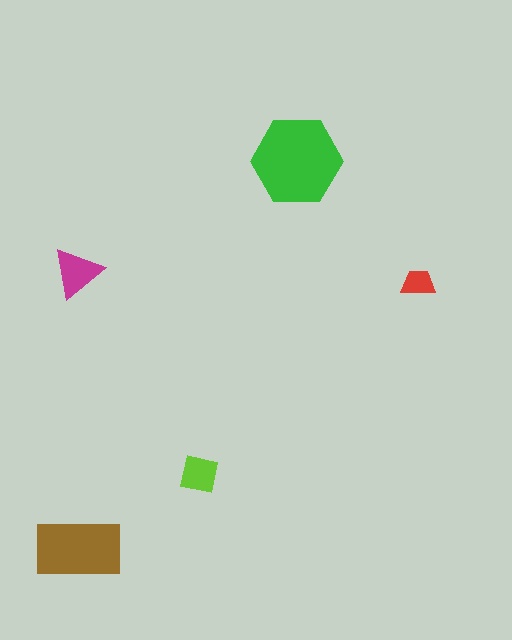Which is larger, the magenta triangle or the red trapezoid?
The magenta triangle.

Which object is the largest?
The green hexagon.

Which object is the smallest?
The red trapezoid.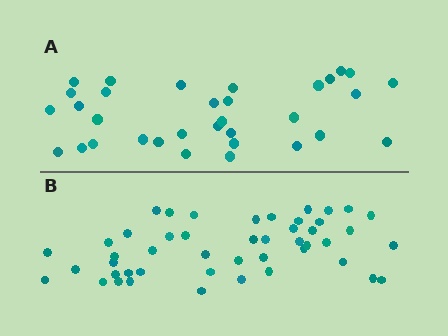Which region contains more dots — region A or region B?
Region B (the bottom region) has more dots.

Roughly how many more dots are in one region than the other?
Region B has approximately 15 more dots than region A.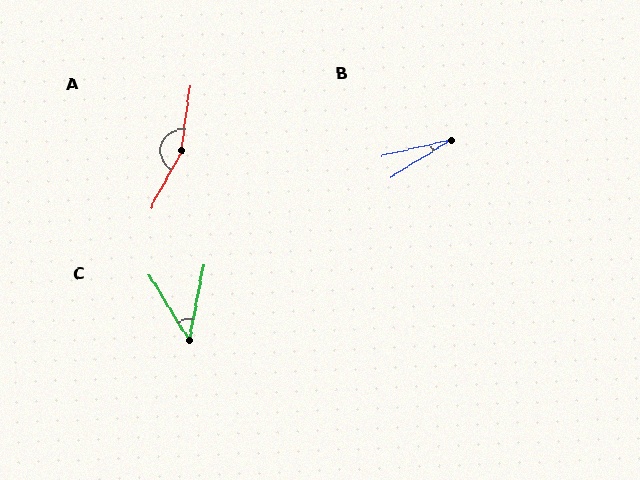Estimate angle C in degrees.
Approximately 42 degrees.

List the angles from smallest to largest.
B (18°), C (42°), A (160°).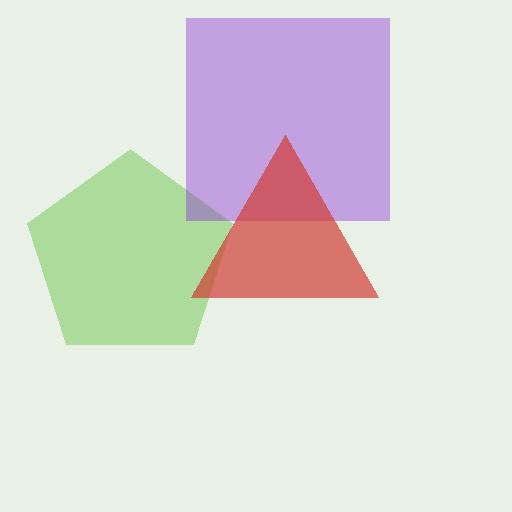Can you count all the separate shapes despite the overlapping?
Yes, there are 3 separate shapes.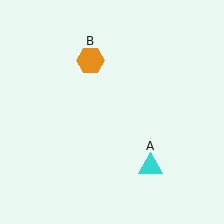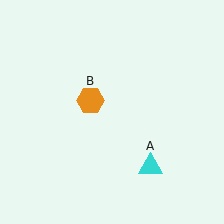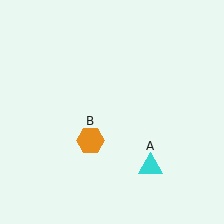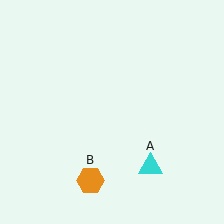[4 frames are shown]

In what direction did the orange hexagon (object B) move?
The orange hexagon (object B) moved down.